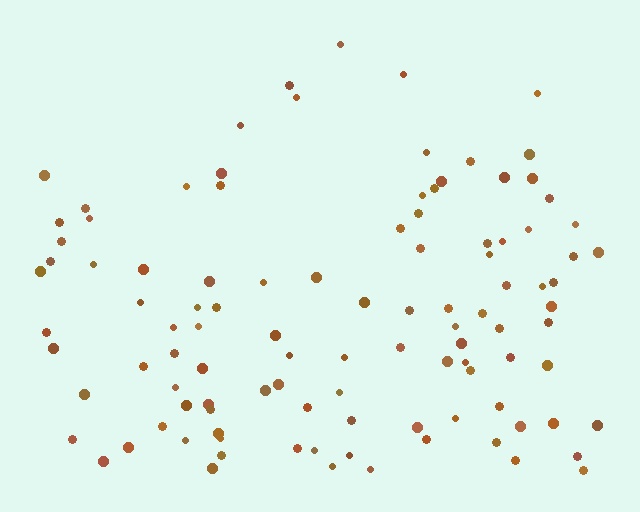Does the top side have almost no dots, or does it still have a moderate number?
Still a moderate number, just noticeably fewer than the bottom.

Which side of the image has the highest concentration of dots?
The bottom.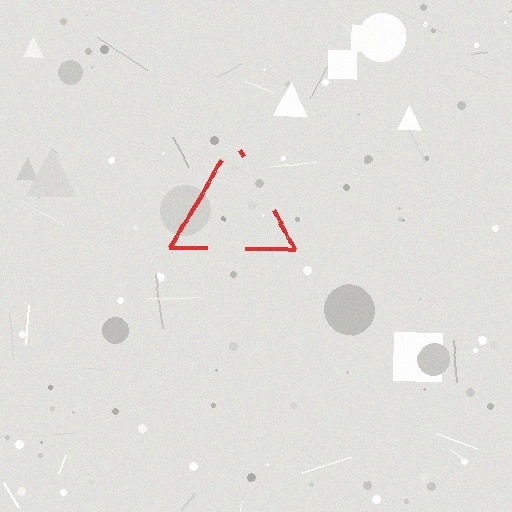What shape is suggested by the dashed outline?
The dashed outline suggests a triangle.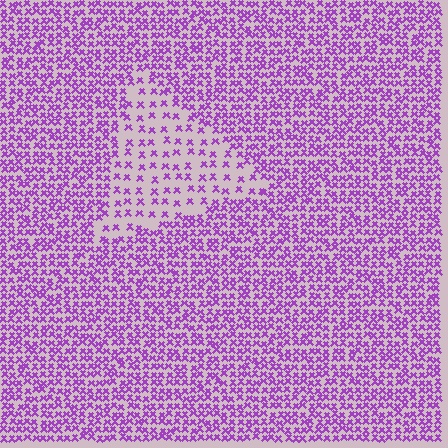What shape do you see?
I see a triangle.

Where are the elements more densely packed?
The elements are more densely packed outside the triangle boundary.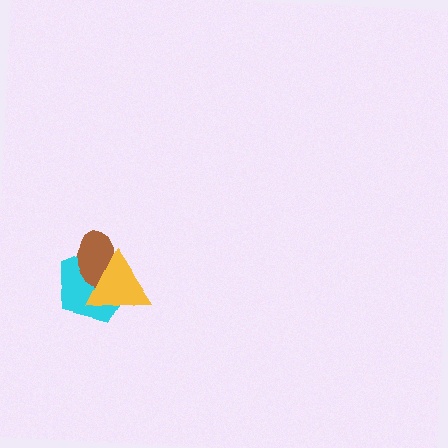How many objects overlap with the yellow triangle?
2 objects overlap with the yellow triangle.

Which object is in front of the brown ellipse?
The yellow triangle is in front of the brown ellipse.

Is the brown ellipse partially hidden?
Yes, it is partially covered by another shape.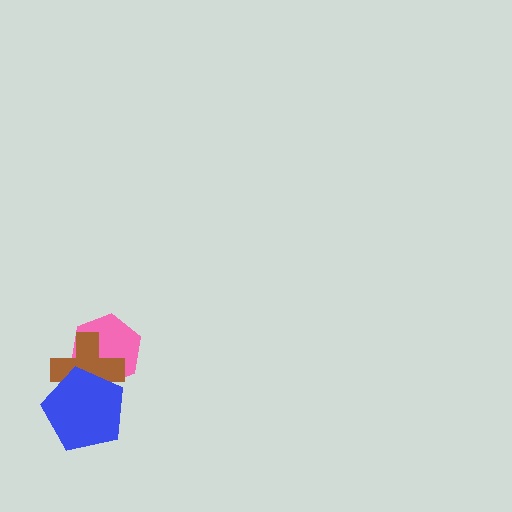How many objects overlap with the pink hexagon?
2 objects overlap with the pink hexagon.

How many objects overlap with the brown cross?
2 objects overlap with the brown cross.